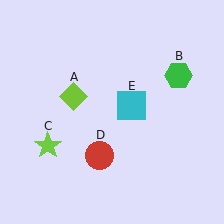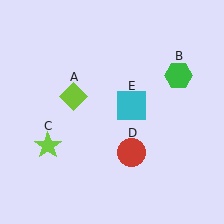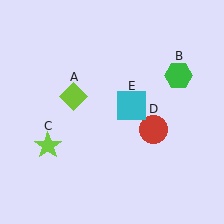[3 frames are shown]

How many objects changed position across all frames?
1 object changed position: red circle (object D).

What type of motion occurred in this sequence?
The red circle (object D) rotated counterclockwise around the center of the scene.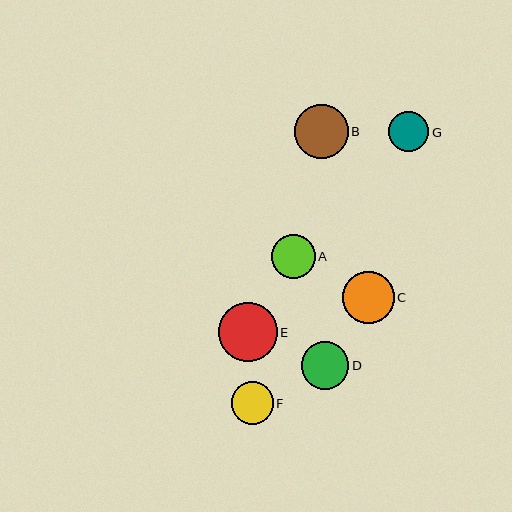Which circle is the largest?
Circle E is the largest with a size of approximately 59 pixels.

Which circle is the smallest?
Circle G is the smallest with a size of approximately 40 pixels.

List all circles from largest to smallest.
From largest to smallest: E, B, C, D, A, F, G.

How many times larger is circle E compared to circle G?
Circle E is approximately 1.5 times the size of circle G.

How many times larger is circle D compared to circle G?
Circle D is approximately 1.2 times the size of circle G.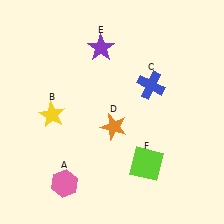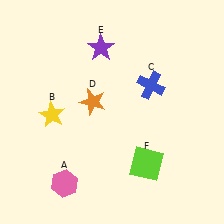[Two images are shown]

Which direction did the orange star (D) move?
The orange star (D) moved up.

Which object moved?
The orange star (D) moved up.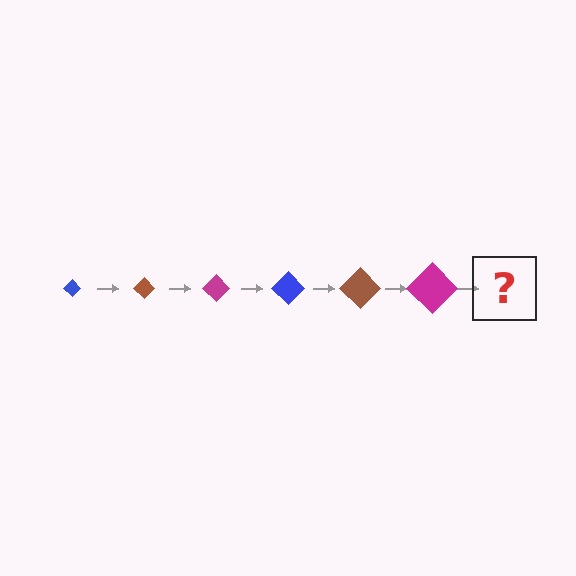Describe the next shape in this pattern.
It should be a blue diamond, larger than the previous one.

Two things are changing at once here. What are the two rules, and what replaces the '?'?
The two rules are that the diamond grows larger each step and the color cycles through blue, brown, and magenta. The '?' should be a blue diamond, larger than the previous one.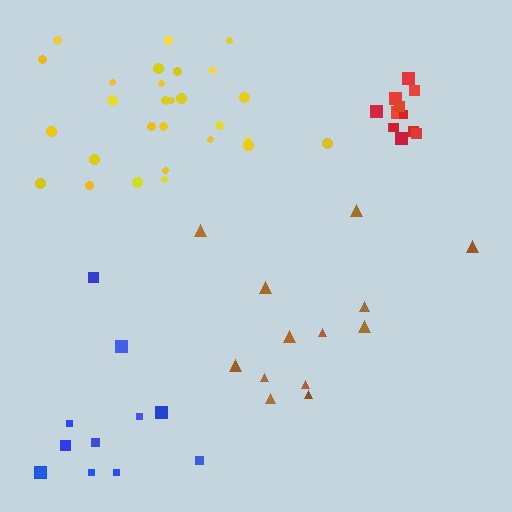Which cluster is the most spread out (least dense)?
Blue.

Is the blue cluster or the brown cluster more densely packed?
Brown.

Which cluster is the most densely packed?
Red.